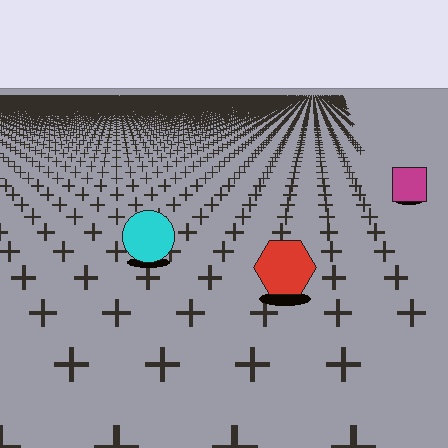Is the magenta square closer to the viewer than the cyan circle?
No. The cyan circle is closer — you can tell from the texture gradient: the ground texture is coarser near it.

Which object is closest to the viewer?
The red hexagon is closest. The texture marks near it are larger and more spread out.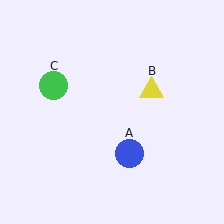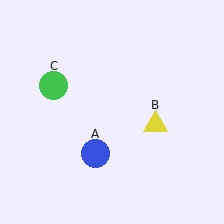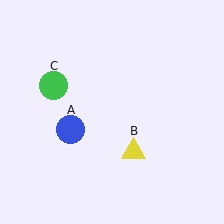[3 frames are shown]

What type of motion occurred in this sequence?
The blue circle (object A), yellow triangle (object B) rotated clockwise around the center of the scene.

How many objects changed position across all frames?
2 objects changed position: blue circle (object A), yellow triangle (object B).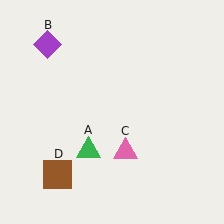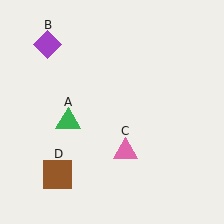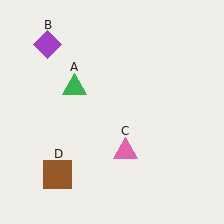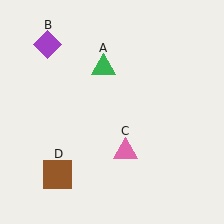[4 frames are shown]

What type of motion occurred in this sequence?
The green triangle (object A) rotated clockwise around the center of the scene.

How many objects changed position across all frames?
1 object changed position: green triangle (object A).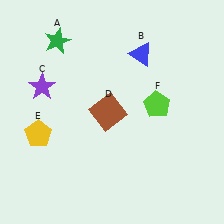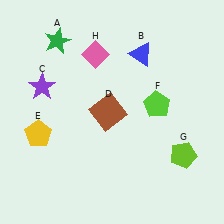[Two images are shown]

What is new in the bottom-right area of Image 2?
A lime pentagon (G) was added in the bottom-right area of Image 2.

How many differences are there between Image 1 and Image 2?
There are 2 differences between the two images.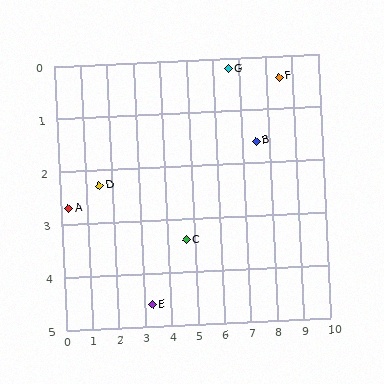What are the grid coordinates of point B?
Point B is at approximately (7.5, 1.6).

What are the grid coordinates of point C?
Point C is at approximately (4.7, 3.4).